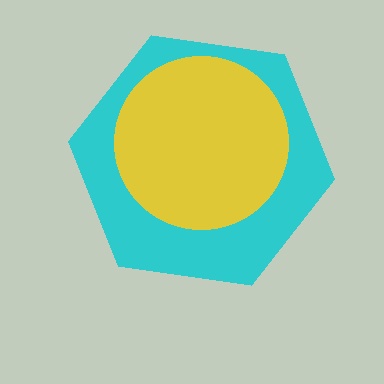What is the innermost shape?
The yellow circle.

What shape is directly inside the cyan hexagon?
The yellow circle.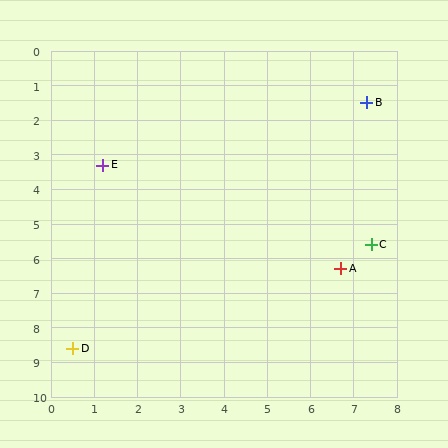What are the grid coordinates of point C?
Point C is at approximately (7.4, 5.6).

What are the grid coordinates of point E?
Point E is at approximately (1.2, 3.3).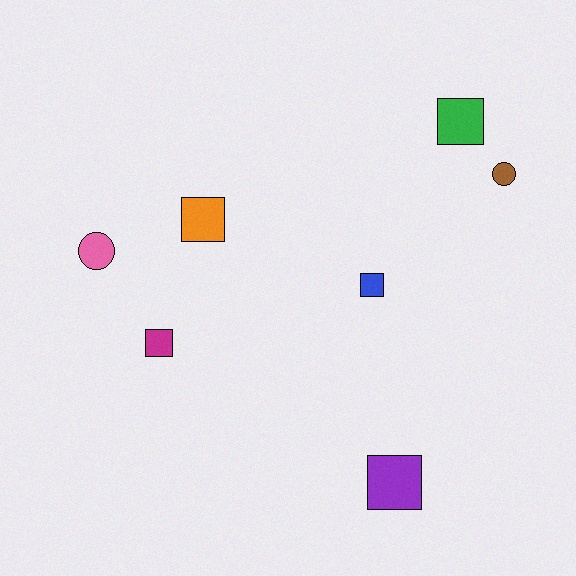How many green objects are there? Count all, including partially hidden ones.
There is 1 green object.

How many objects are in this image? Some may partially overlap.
There are 7 objects.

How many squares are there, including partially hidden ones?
There are 5 squares.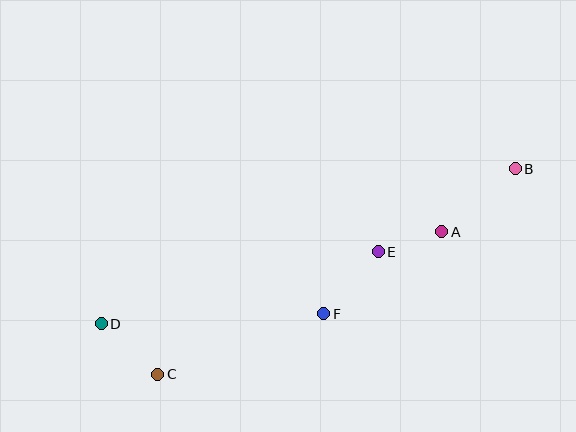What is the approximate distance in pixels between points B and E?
The distance between B and E is approximately 160 pixels.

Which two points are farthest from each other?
Points B and D are farthest from each other.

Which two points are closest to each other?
Points A and E are closest to each other.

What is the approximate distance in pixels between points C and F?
The distance between C and F is approximately 177 pixels.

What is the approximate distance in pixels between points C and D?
The distance between C and D is approximately 76 pixels.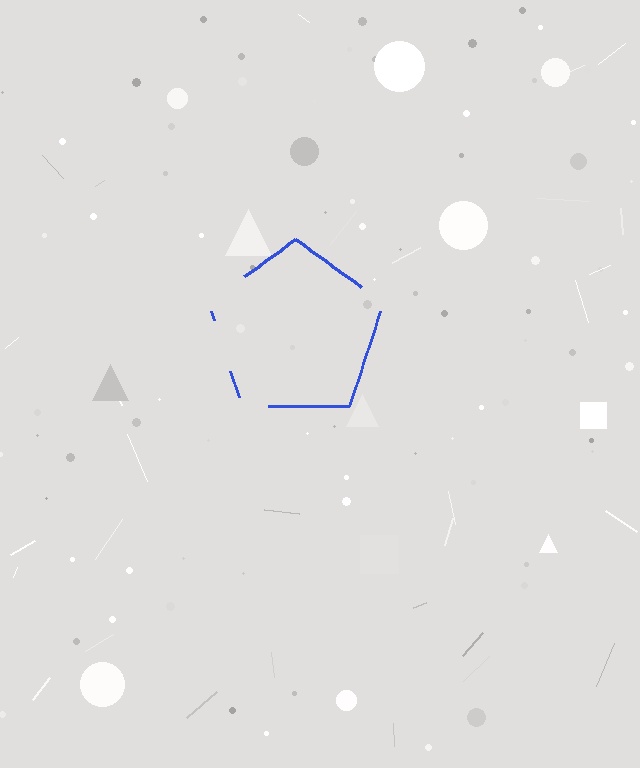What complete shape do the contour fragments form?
The contour fragments form a pentagon.